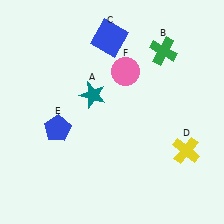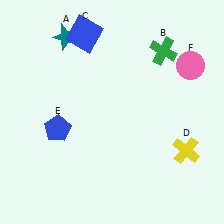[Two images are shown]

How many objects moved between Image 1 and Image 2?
3 objects moved between the two images.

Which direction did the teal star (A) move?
The teal star (A) moved up.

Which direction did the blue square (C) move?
The blue square (C) moved left.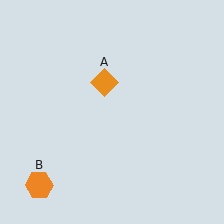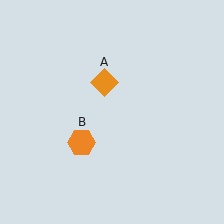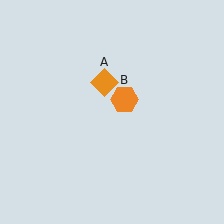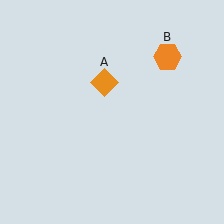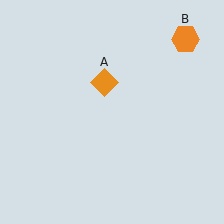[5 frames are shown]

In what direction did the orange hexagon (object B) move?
The orange hexagon (object B) moved up and to the right.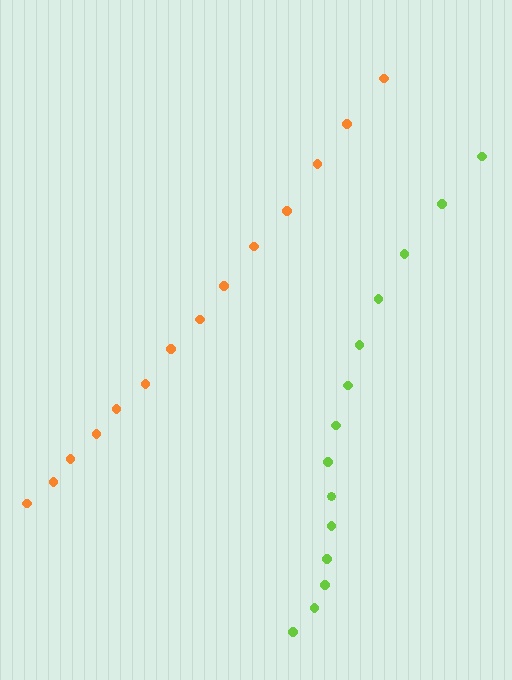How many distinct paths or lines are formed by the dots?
There are 2 distinct paths.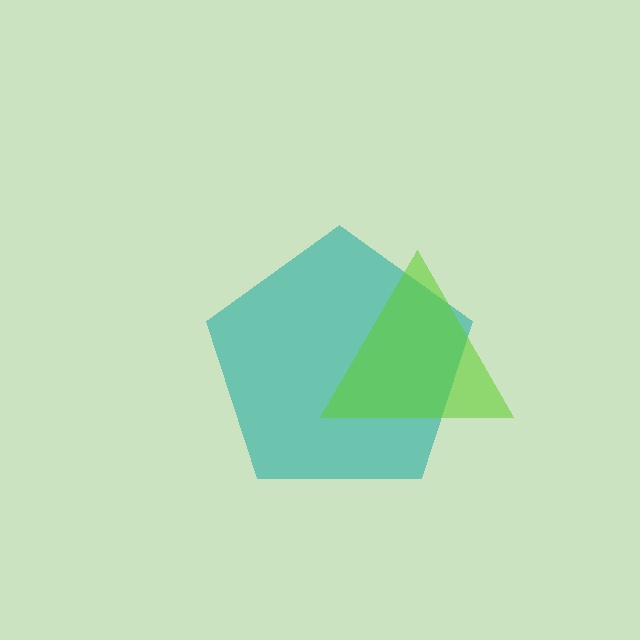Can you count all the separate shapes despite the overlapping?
Yes, there are 2 separate shapes.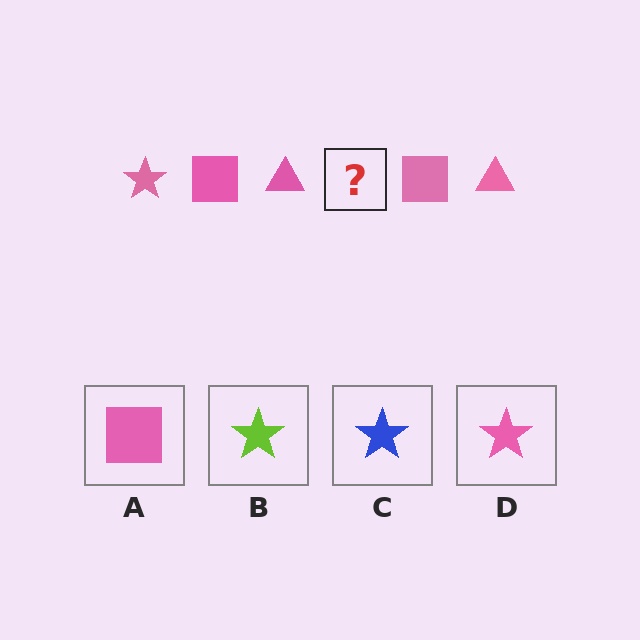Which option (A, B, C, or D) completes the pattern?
D.